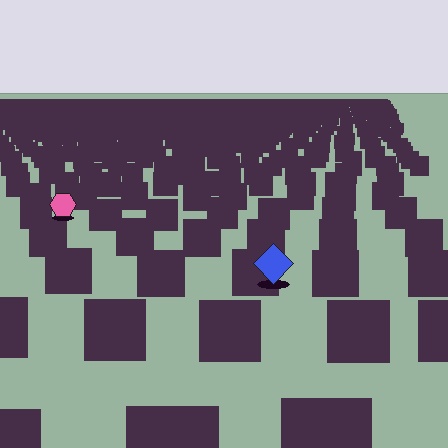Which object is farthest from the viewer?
The pink hexagon is farthest from the viewer. It appears smaller and the ground texture around it is denser.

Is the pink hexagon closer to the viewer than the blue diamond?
No. The blue diamond is closer — you can tell from the texture gradient: the ground texture is coarser near it.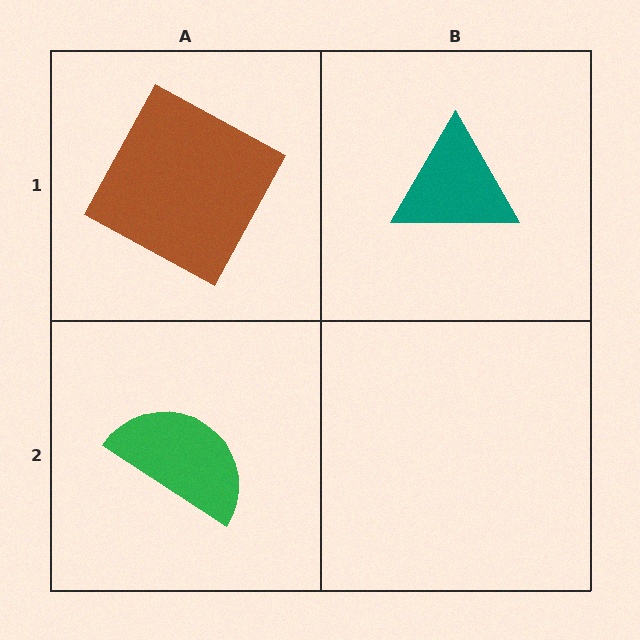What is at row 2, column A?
A green semicircle.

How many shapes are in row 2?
1 shape.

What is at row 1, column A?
A brown square.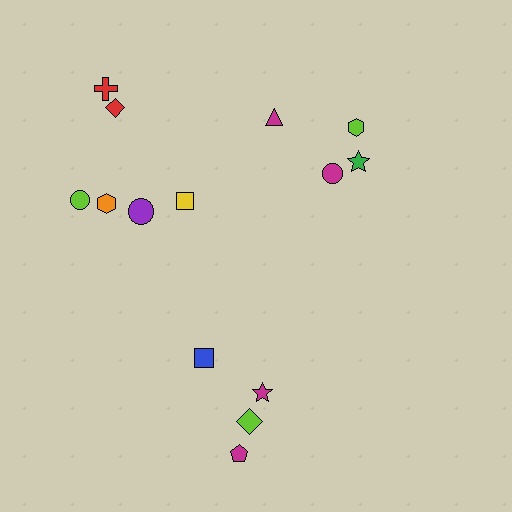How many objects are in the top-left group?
There are 6 objects.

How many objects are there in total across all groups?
There are 14 objects.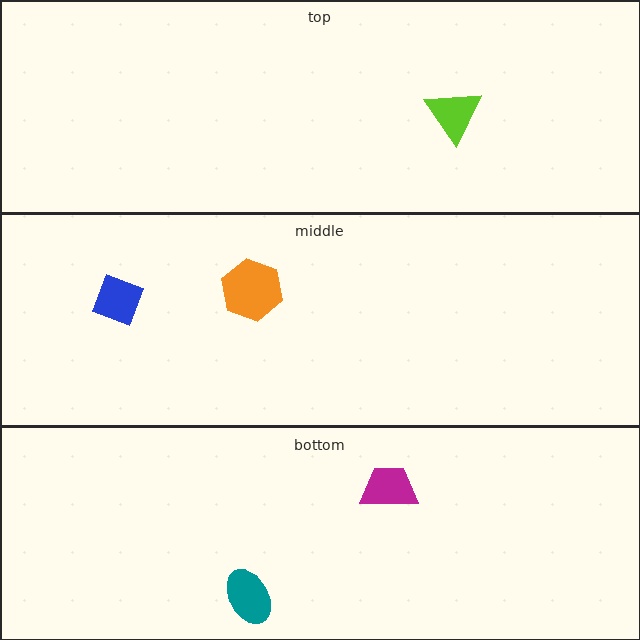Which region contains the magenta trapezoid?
The bottom region.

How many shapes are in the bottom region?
2.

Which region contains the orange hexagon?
The middle region.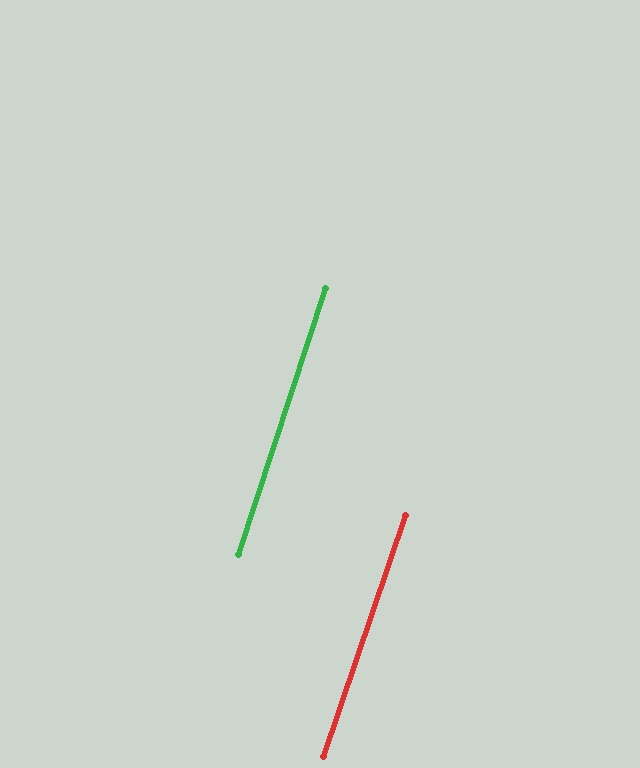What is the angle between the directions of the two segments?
Approximately 1 degree.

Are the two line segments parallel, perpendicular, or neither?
Parallel — their directions differ by only 0.8°.